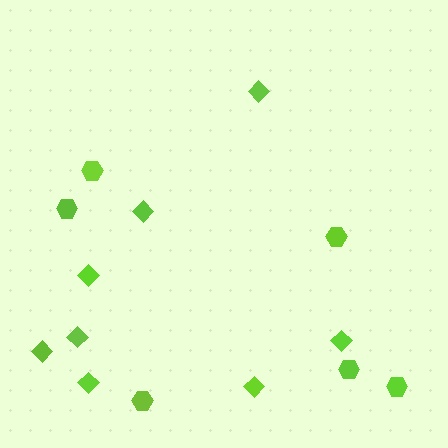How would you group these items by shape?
There are 2 groups: one group of diamonds (8) and one group of hexagons (6).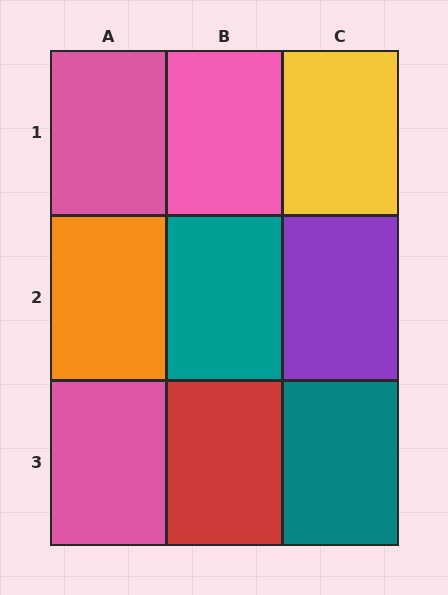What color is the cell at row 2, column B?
Teal.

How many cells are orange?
1 cell is orange.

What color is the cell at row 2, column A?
Orange.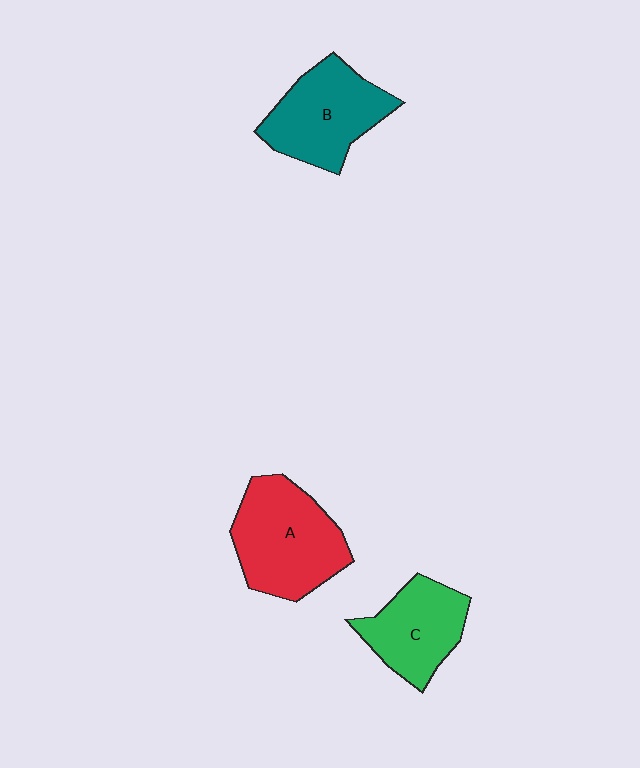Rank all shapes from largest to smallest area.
From largest to smallest: A (red), B (teal), C (green).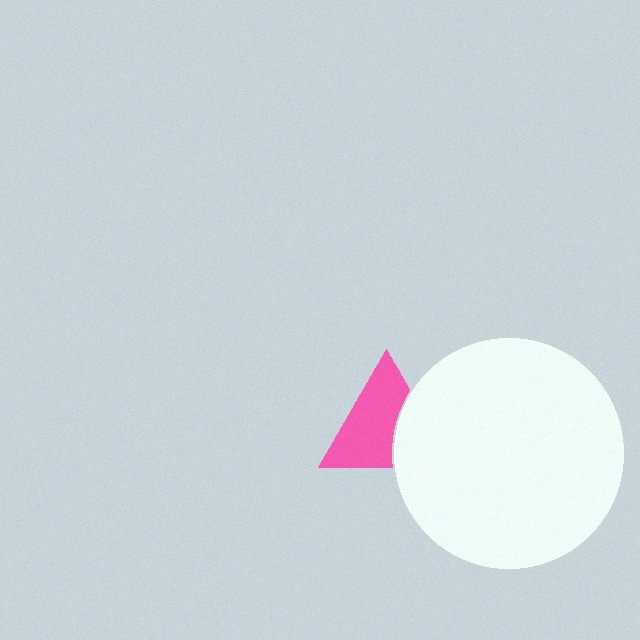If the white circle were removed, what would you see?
You would see the complete pink triangle.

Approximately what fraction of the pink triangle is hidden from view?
Roughly 34% of the pink triangle is hidden behind the white circle.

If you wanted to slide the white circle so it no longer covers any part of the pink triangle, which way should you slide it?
Slide it right — that is the most direct way to separate the two shapes.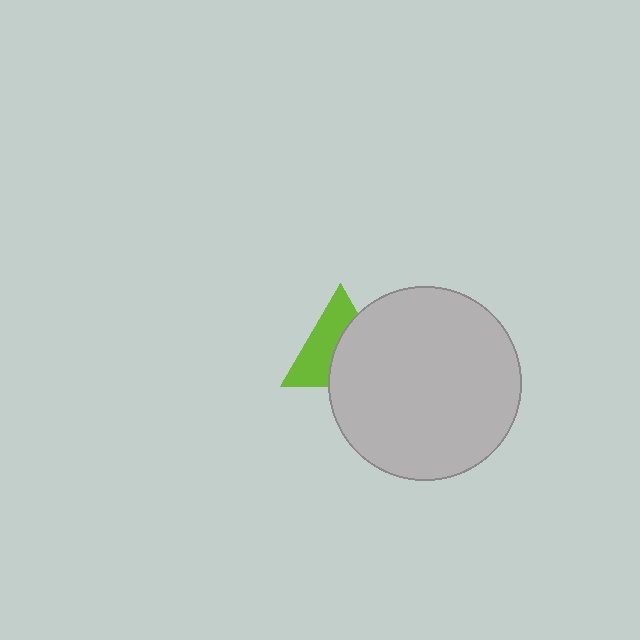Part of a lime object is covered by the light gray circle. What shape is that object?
It is a triangle.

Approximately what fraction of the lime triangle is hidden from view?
Roughly 50% of the lime triangle is hidden behind the light gray circle.